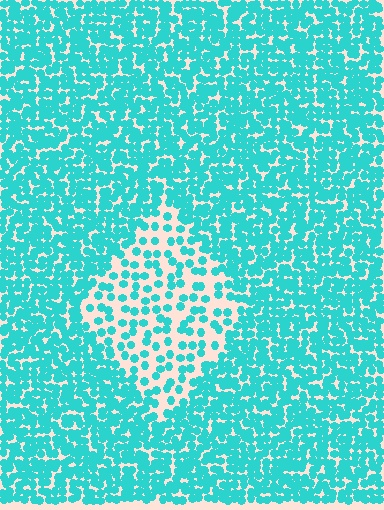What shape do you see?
I see a diamond.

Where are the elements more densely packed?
The elements are more densely packed outside the diamond boundary.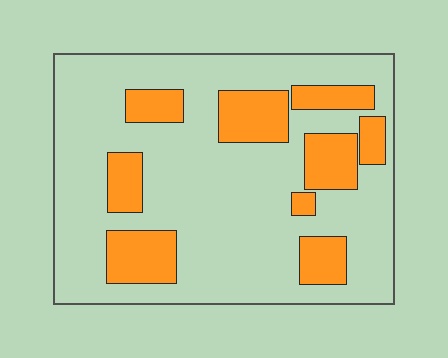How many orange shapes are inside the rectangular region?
9.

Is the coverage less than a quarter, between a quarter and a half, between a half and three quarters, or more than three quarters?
Less than a quarter.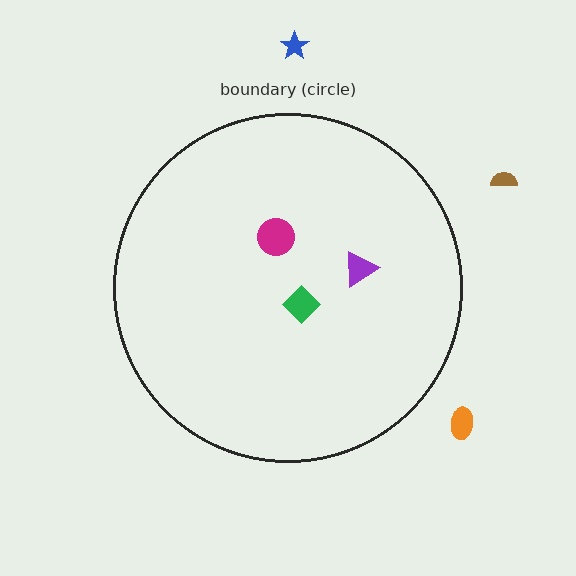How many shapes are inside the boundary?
3 inside, 3 outside.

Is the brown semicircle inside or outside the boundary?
Outside.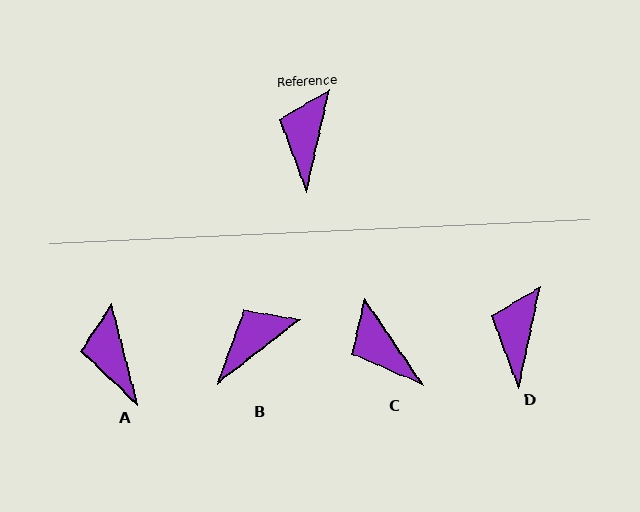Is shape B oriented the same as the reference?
No, it is off by about 40 degrees.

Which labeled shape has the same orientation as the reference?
D.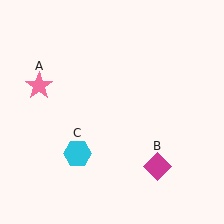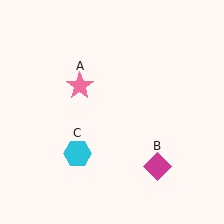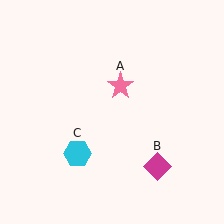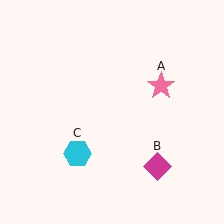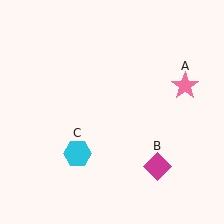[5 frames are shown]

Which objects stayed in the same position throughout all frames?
Magenta diamond (object B) and cyan hexagon (object C) remained stationary.